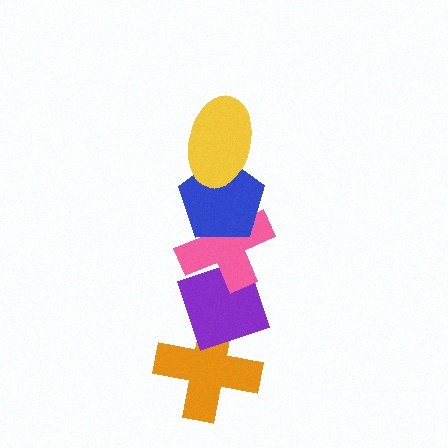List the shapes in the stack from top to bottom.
From top to bottom: the yellow ellipse, the blue pentagon, the pink cross, the purple diamond, the orange cross.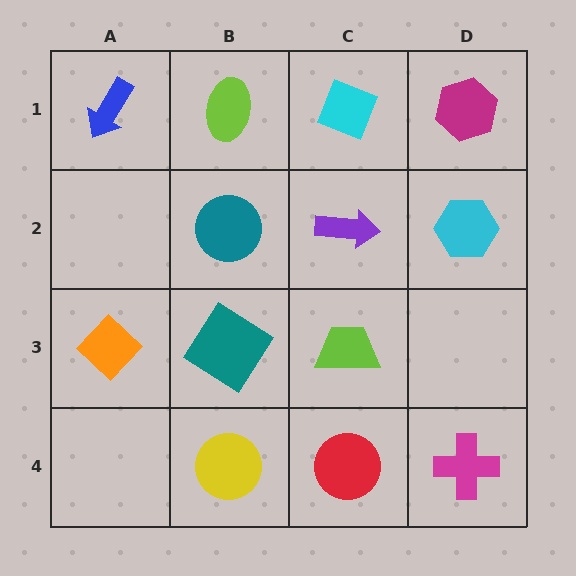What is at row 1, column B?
A lime ellipse.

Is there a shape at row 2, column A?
No, that cell is empty.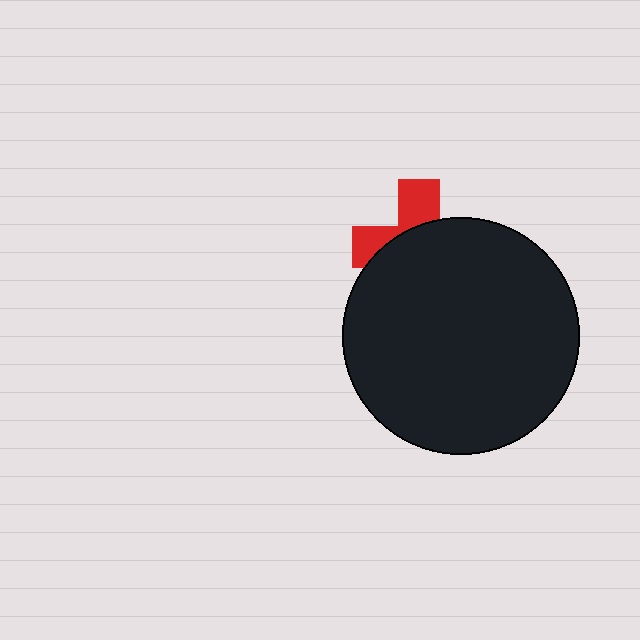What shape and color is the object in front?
The object in front is a black circle.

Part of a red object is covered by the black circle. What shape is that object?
It is a cross.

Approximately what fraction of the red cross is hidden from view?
Roughly 66% of the red cross is hidden behind the black circle.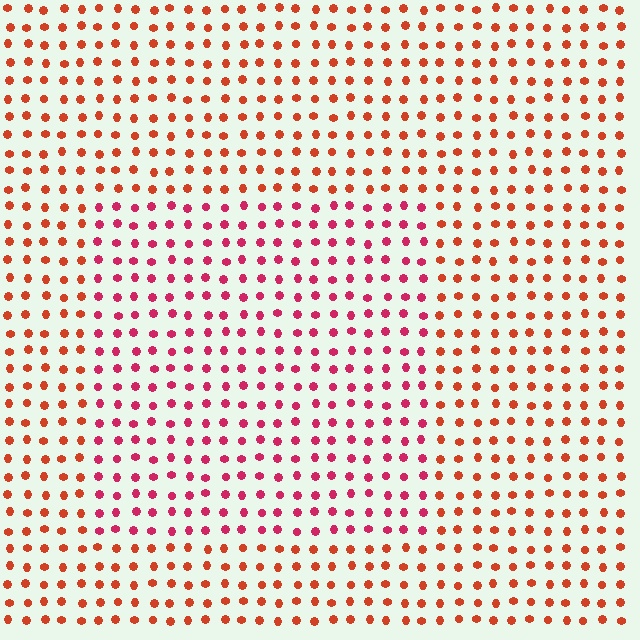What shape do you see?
I see a rectangle.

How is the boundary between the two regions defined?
The boundary is defined purely by a slight shift in hue (about 32 degrees). Spacing, size, and orientation are identical on both sides.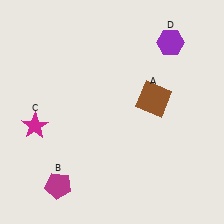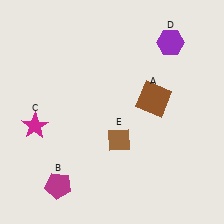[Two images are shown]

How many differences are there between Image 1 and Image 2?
There is 1 difference between the two images.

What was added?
A brown diamond (E) was added in Image 2.